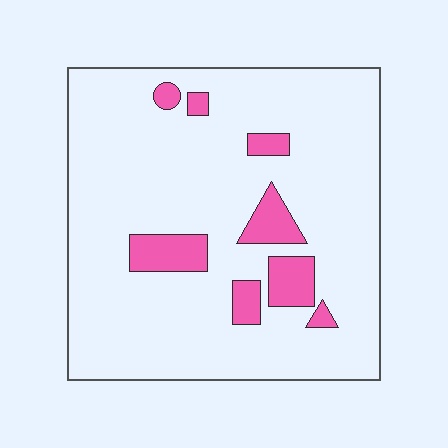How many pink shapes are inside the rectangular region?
8.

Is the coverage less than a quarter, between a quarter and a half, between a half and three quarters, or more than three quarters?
Less than a quarter.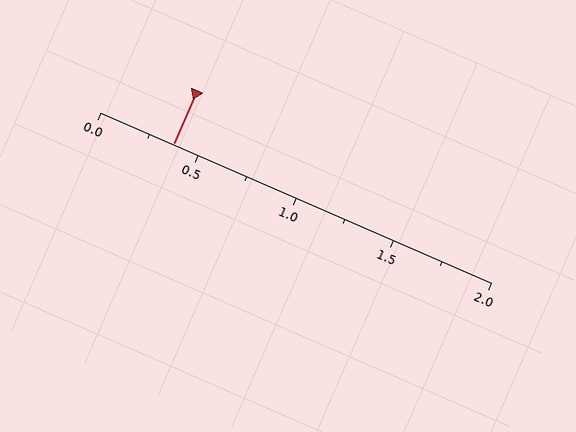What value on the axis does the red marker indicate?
The marker indicates approximately 0.38.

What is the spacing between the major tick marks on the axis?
The major ticks are spaced 0.5 apart.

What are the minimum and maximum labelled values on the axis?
The axis runs from 0.0 to 2.0.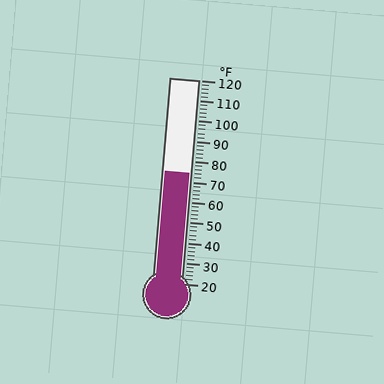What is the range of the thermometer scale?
The thermometer scale ranges from 20°F to 120°F.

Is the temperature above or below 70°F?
The temperature is above 70°F.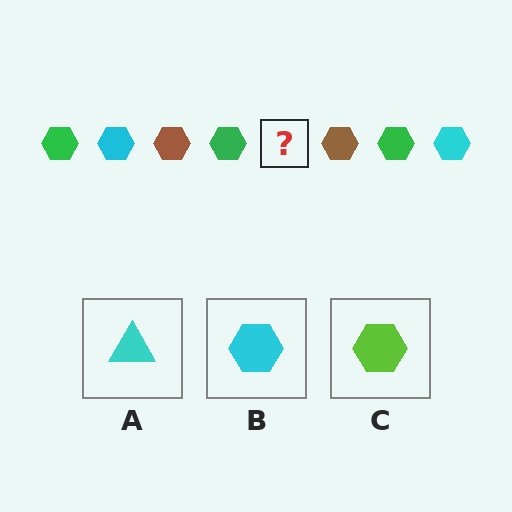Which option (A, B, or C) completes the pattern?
B.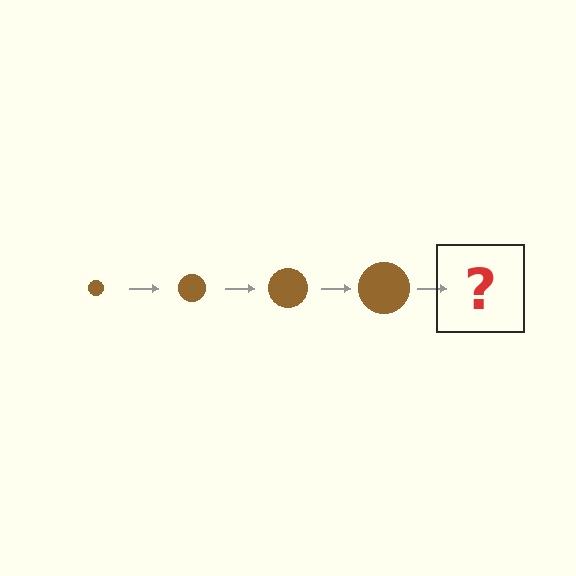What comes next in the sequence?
The next element should be a brown circle, larger than the previous one.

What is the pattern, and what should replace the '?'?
The pattern is that the circle gets progressively larger each step. The '?' should be a brown circle, larger than the previous one.